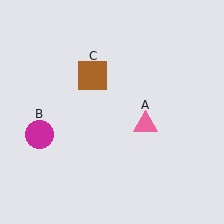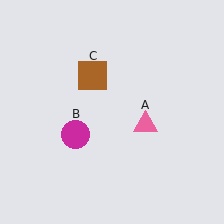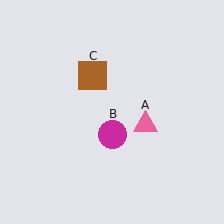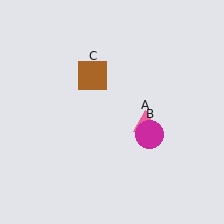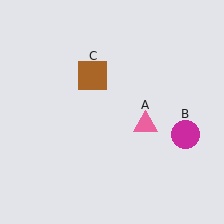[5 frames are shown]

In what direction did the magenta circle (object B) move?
The magenta circle (object B) moved right.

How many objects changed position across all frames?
1 object changed position: magenta circle (object B).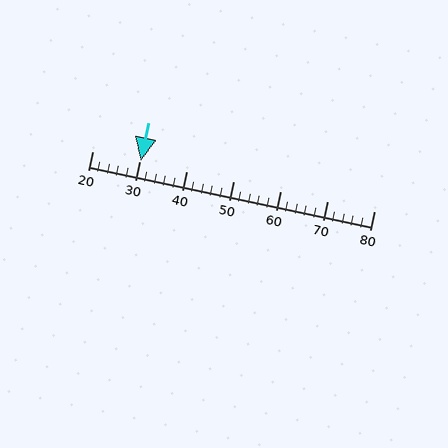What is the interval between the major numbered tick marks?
The major tick marks are spaced 10 units apart.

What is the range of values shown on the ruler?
The ruler shows values from 20 to 80.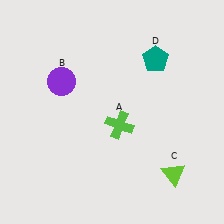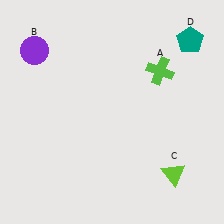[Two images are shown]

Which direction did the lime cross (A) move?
The lime cross (A) moved up.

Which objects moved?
The objects that moved are: the lime cross (A), the purple circle (B), the teal pentagon (D).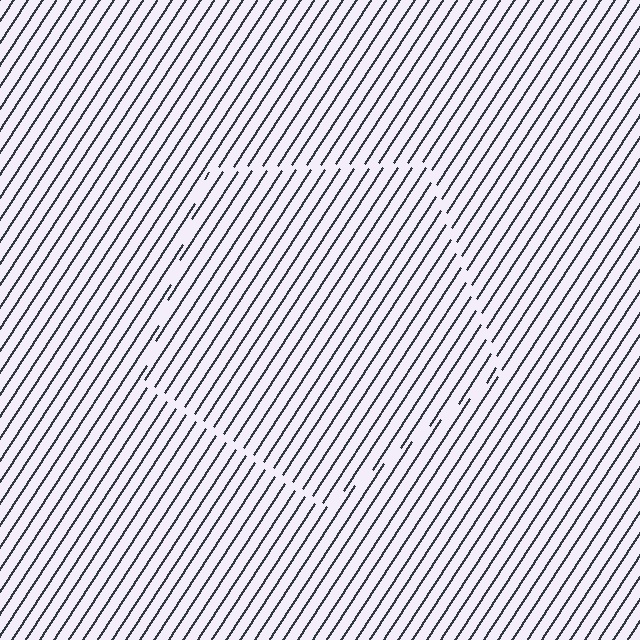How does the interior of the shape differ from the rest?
The interior of the shape contains the same grating, shifted by half a period — the contour is defined by the phase discontinuity where line-ends from the inner and outer gratings abut.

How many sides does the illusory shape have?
5 sides — the line-ends trace a pentagon.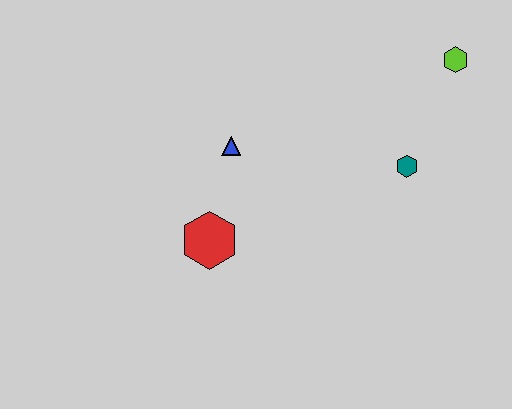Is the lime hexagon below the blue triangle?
No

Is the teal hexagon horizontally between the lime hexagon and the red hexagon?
Yes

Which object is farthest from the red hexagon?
The lime hexagon is farthest from the red hexagon.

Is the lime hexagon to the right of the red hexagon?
Yes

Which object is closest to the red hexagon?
The blue triangle is closest to the red hexagon.